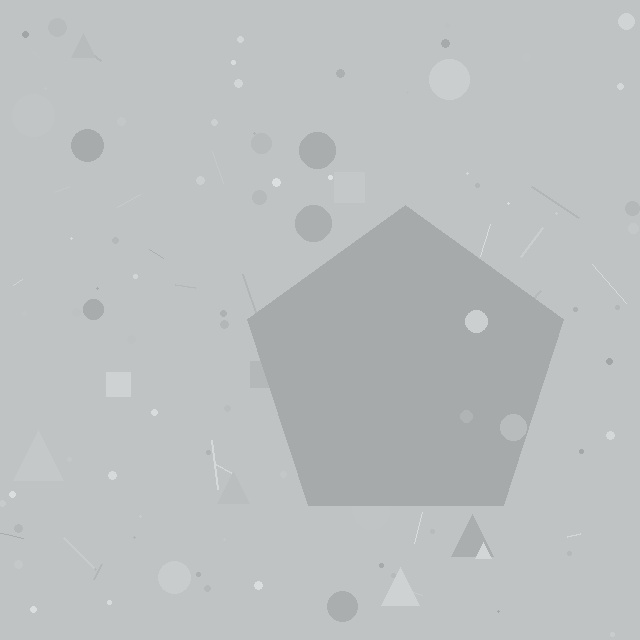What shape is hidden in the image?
A pentagon is hidden in the image.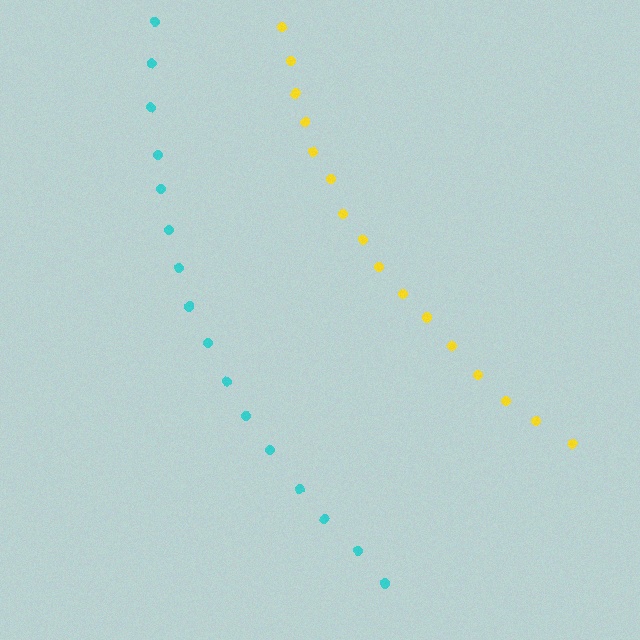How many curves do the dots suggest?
There are 2 distinct paths.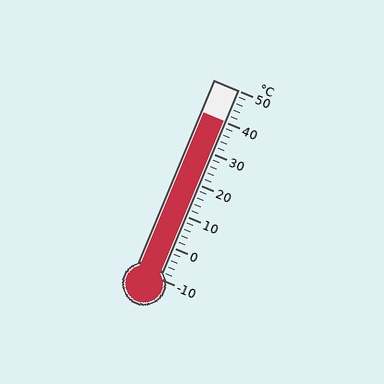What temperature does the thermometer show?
The thermometer shows approximately 40°C.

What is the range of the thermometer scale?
The thermometer scale ranges from -10°C to 50°C.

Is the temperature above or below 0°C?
The temperature is above 0°C.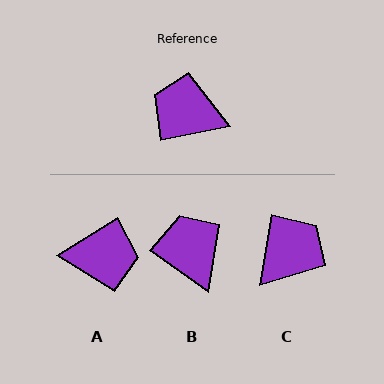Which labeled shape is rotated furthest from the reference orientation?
A, about 159 degrees away.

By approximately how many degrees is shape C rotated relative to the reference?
Approximately 111 degrees clockwise.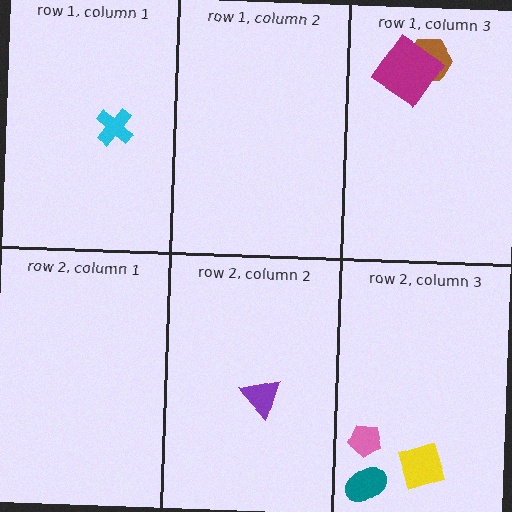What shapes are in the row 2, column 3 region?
The yellow diamond, the pink pentagon, the teal ellipse.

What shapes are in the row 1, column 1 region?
The cyan cross.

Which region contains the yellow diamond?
The row 2, column 3 region.